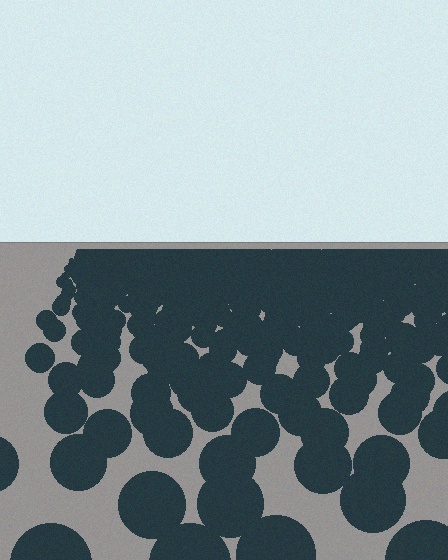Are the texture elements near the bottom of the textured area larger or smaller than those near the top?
Larger. Near the bottom, elements are closer to the viewer and appear at a bigger on-screen size.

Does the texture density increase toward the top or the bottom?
Density increases toward the top.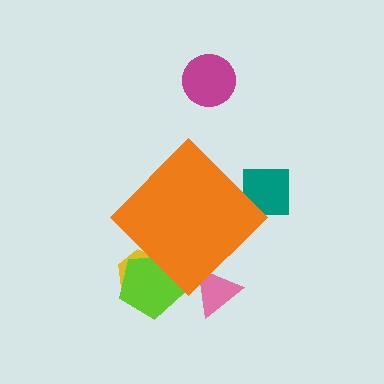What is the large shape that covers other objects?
An orange diamond.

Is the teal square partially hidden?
Yes, the teal square is partially hidden behind the orange diamond.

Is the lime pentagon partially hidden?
Yes, the lime pentagon is partially hidden behind the orange diamond.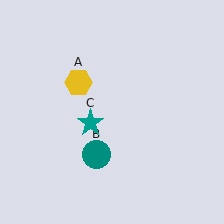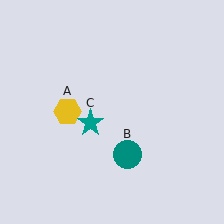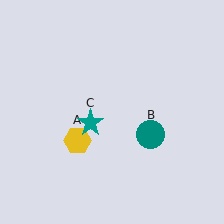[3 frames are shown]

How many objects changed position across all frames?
2 objects changed position: yellow hexagon (object A), teal circle (object B).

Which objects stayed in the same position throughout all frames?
Teal star (object C) remained stationary.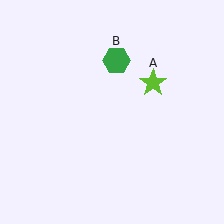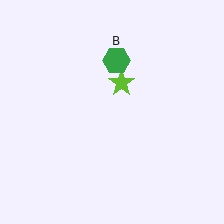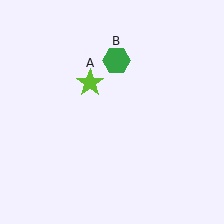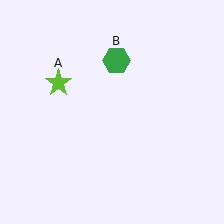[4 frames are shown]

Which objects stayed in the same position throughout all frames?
Green hexagon (object B) remained stationary.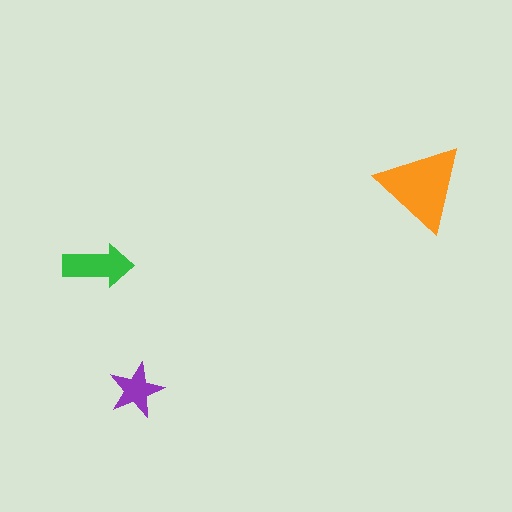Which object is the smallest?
The purple star.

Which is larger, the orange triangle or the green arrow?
The orange triangle.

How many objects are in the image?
There are 3 objects in the image.